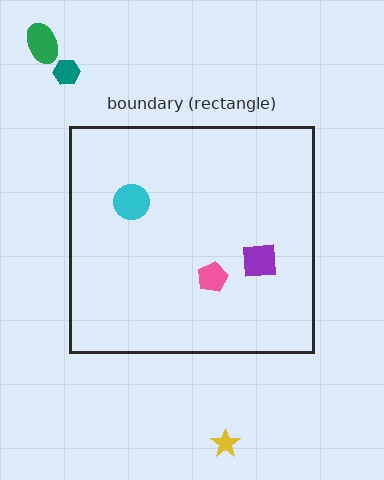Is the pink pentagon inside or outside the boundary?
Inside.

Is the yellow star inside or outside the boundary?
Outside.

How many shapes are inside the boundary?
3 inside, 3 outside.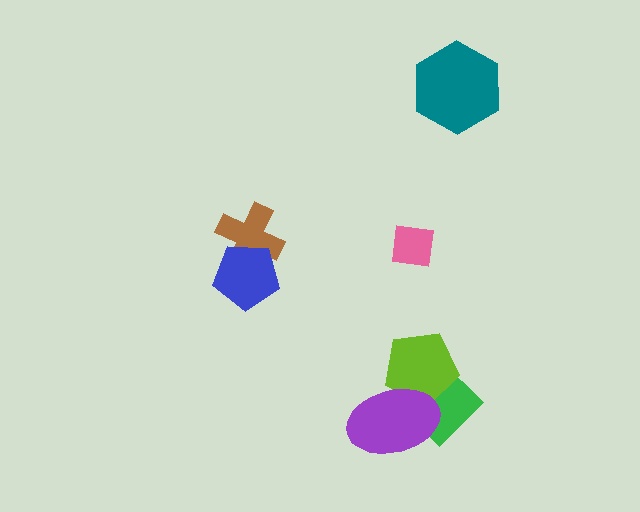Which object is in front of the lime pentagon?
The purple ellipse is in front of the lime pentagon.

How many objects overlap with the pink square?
0 objects overlap with the pink square.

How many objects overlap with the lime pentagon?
2 objects overlap with the lime pentagon.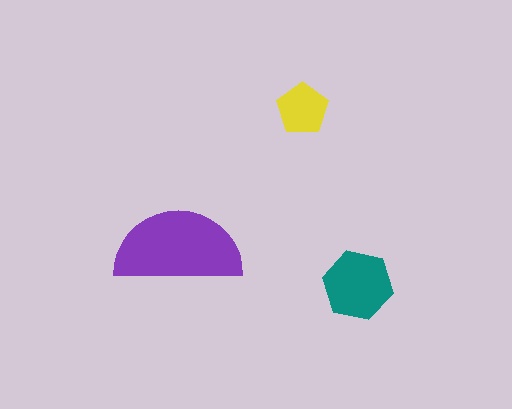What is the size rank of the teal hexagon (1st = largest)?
2nd.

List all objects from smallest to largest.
The yellow pentagon, the teal hexagon, the purple semicircle.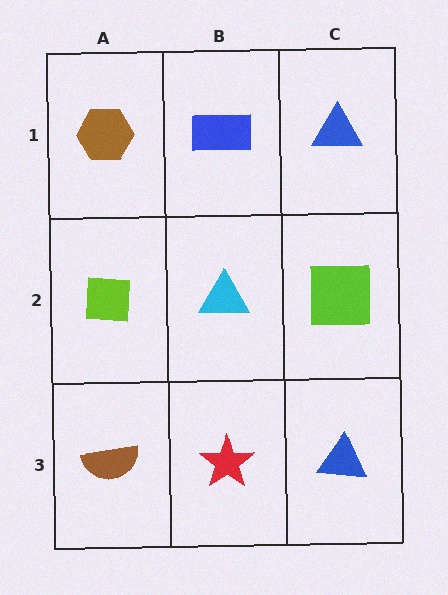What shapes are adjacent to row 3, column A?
A lime square (row 2, column A), a red star (row 3, column B).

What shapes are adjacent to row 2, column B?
A blue rectangle (row 1, column B), a red star (row 3, column B), a lime square (row 2, column A), a lime square (row 2, column C).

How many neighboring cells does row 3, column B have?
3.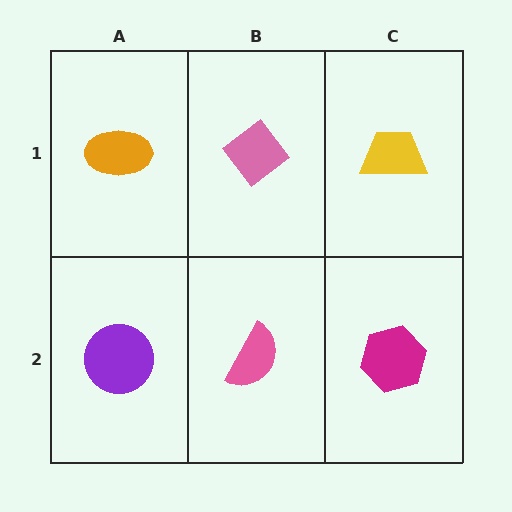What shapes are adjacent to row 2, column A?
An orange ellipse (row 1, column A), a pink semicircle (row 2, column B).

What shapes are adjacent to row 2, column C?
A yellow trapezoid (row 1, column C), a pink semicircle (row 2, column B).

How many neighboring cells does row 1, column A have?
2.